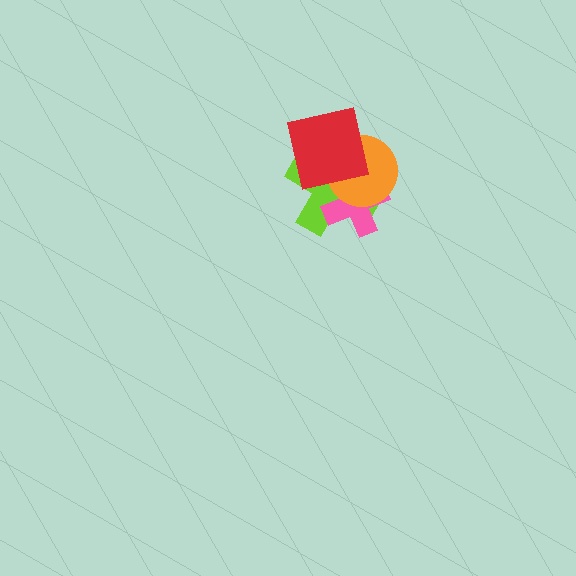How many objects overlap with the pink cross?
2 objects overlap with the pink cross.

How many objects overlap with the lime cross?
3 objects overlap with the lime cross.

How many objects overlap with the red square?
2 objects overlap with the red square.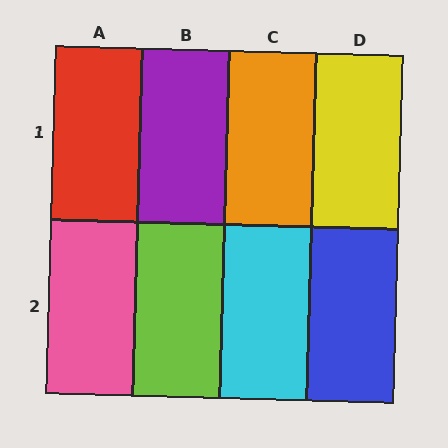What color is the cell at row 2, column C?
Cyan.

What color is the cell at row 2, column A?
Pink.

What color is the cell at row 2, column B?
Lime.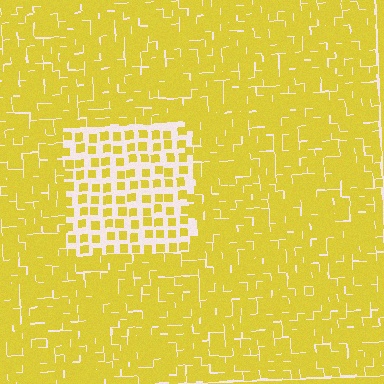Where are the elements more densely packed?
The elements are more densely packed outside the rectangle boundary.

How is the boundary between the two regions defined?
The boundary is defined by a change in element density (approximately 2.4x ratio). All elements are the same color, size, and shape.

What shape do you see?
I see a rectangle.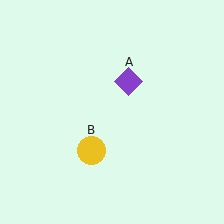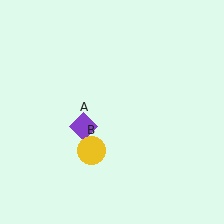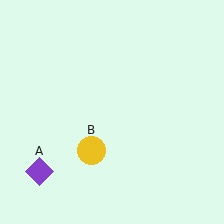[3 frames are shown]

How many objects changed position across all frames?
1 object changed position: purple diamond (object A).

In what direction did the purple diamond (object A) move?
The purple diamond (object A) moved down and to the left.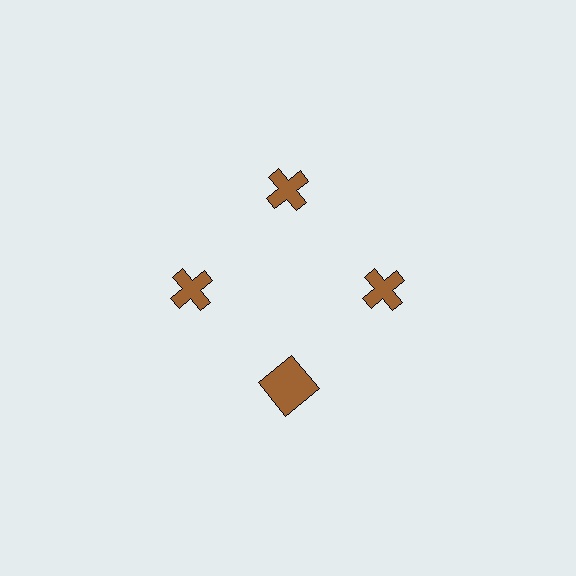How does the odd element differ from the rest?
It has a different shape: square instead of cross.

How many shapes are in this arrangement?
There are 4 shapes arranged in a ring pattern.